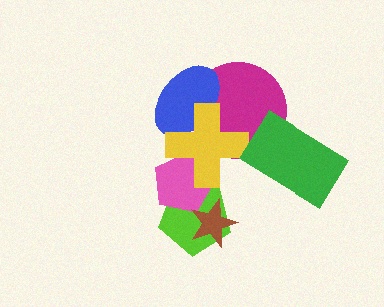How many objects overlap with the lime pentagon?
2 objects overlap with the lime pentagon.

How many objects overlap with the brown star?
2 objects overlap with the brown star.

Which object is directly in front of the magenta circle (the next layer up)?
The blue ellipse is directly in front of the magenta circle.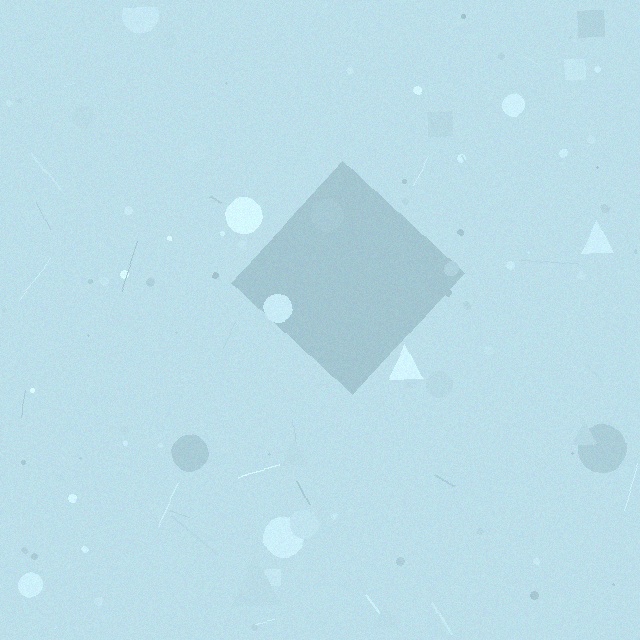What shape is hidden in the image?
A diamond is hidden in the image.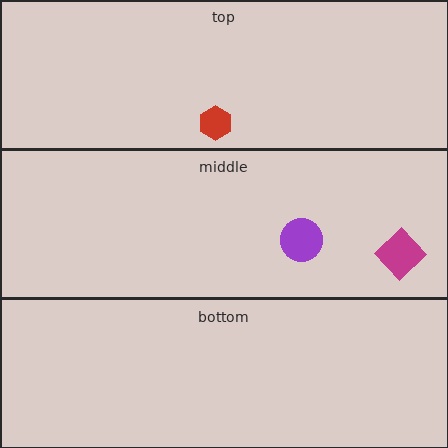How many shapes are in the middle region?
2.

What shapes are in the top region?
The red hexagon.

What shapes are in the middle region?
The magenta diamond, the purple circle.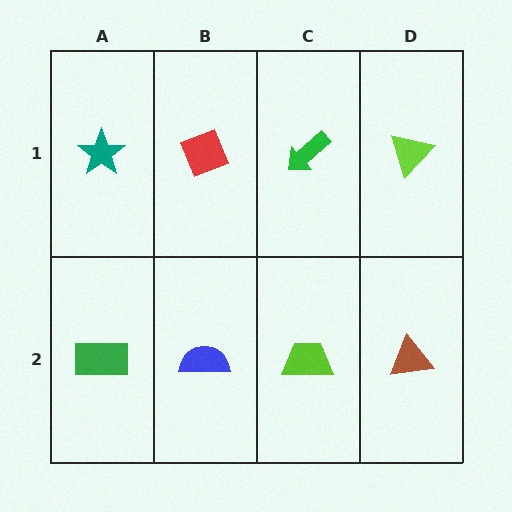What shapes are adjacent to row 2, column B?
A red diamond (row 1, column B), a green rectangle (row 2, column A), a lime trapezoid (row 2, column C).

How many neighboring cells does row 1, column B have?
3.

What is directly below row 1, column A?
A green rectangle.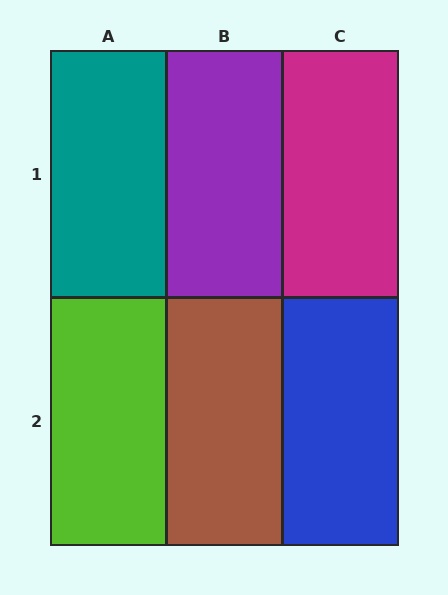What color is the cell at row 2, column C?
Blue.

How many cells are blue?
1 cell is blue.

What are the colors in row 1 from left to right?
Teal, purple, magenta.